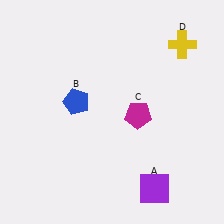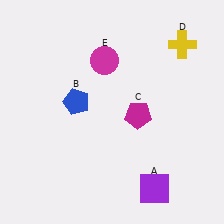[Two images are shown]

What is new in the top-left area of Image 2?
A magenta circle (E) was added in the top-left area of Image 2.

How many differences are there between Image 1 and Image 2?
There is 1 difference between the two images.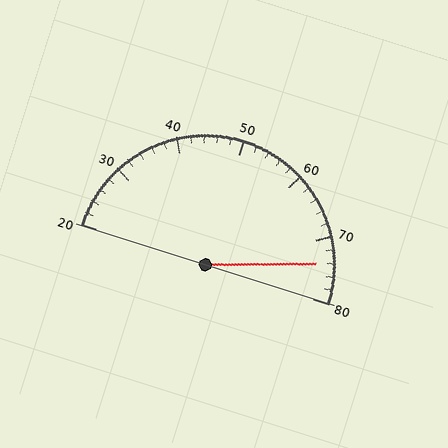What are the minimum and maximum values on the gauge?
The gauge ranges from 20 to 80.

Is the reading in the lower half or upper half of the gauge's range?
The reading is in the upper half of the range (20 to 80).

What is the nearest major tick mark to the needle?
The nearest major tick mark is 70.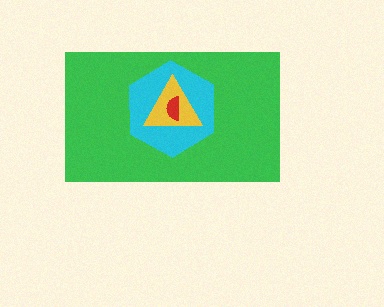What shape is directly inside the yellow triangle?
The red semicircle.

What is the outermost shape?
The green rectangle.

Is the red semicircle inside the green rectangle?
Yes.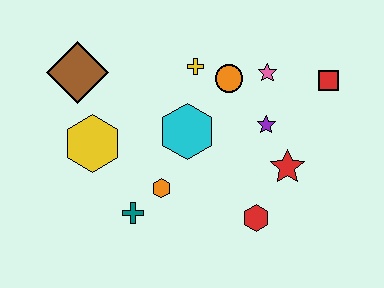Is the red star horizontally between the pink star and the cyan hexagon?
No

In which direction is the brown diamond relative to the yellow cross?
The brown diamond is to the left of the yellow cross.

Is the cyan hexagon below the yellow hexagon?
No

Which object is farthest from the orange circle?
The teal cross is farthest from the orange circle.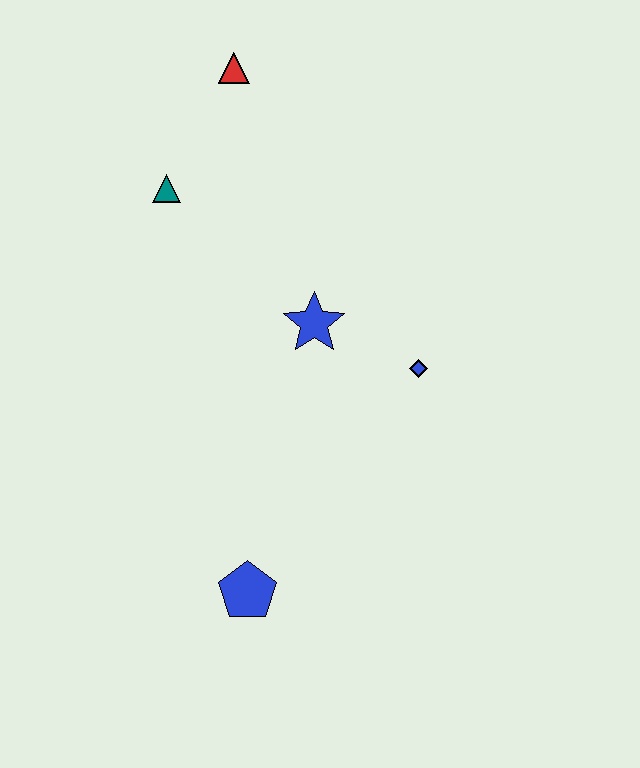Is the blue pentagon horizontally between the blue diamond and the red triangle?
Yes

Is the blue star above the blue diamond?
Yes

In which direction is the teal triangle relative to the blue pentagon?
The teal triangle is above the blue pentagon.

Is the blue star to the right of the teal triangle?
Yes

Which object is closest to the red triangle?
The teal triangle is closest to the red triangle.